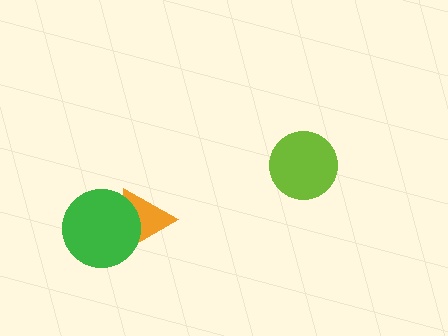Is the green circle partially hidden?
No, no other shape covers it.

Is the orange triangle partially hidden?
Yes, it is partially covered by another shape.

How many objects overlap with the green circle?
1 object overlaps with the green circle.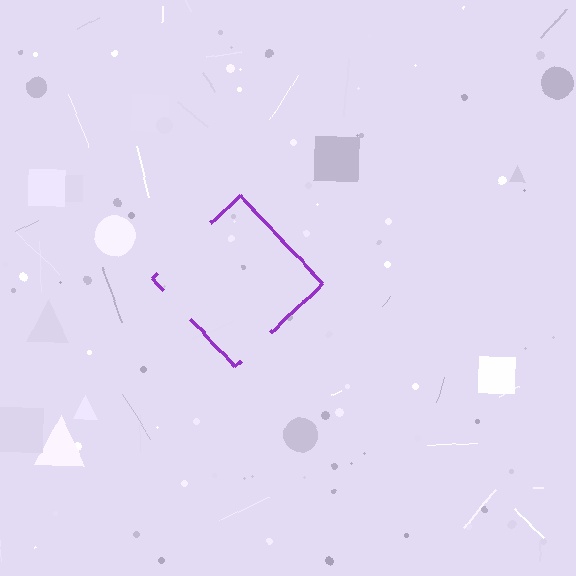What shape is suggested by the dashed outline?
The dashed outline suggests a diamond.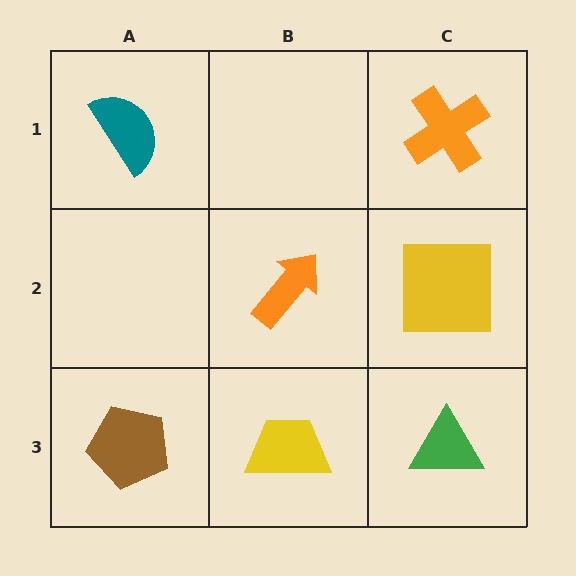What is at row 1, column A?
A teal semicircle.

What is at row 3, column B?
A yellow trapezoid.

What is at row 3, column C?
A green triangle.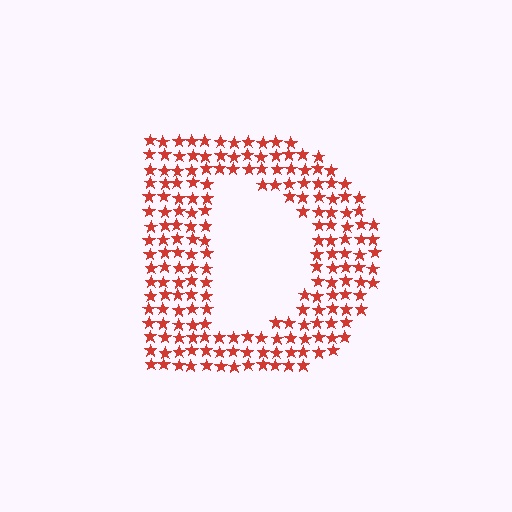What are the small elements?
The small elements are stars.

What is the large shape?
The large shape is the letter D.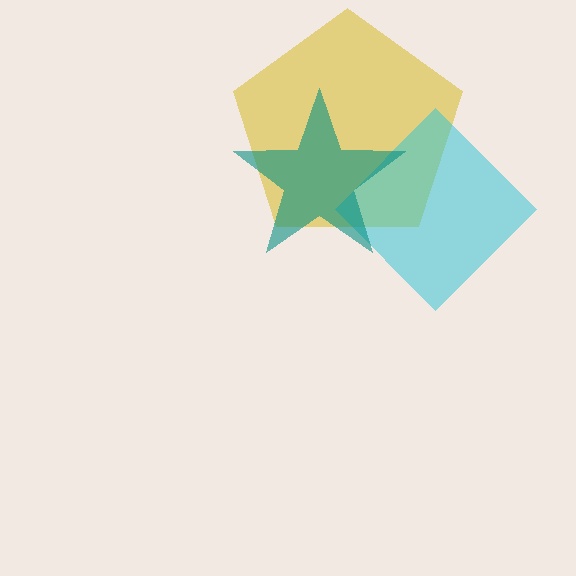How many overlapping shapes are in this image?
There are 3 overlapping shapes in the image.